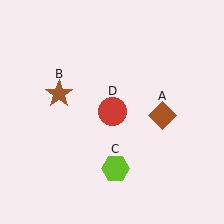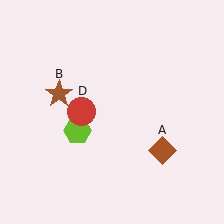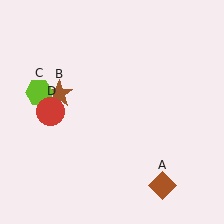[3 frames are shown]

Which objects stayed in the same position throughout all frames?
Brown star (object B) remained stationary.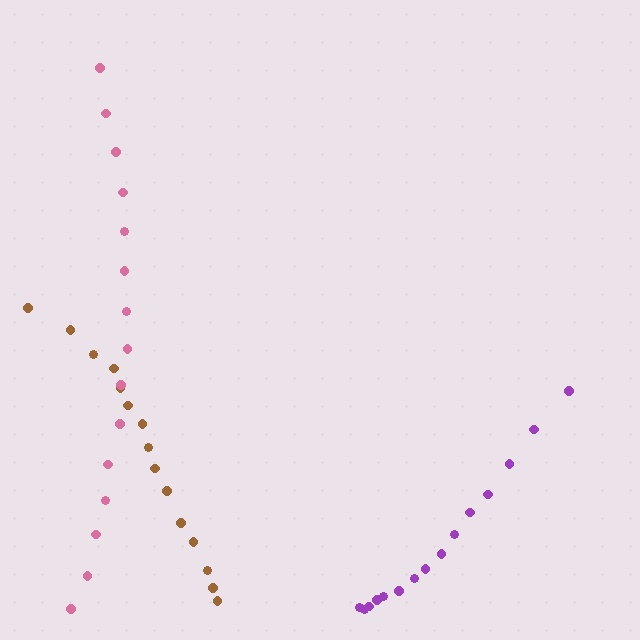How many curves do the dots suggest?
There are 3 distinct paths.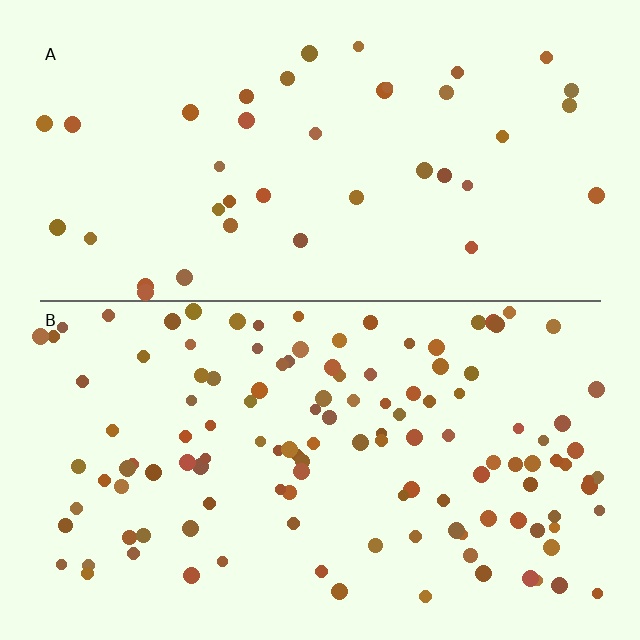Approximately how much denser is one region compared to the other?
Approximately 3.1× — region B over region A.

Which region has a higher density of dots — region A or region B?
B (the bottom).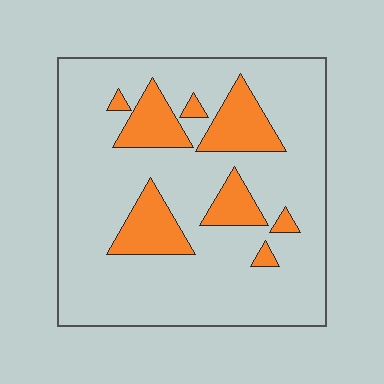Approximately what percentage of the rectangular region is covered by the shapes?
Approximately 20%.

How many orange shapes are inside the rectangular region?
8.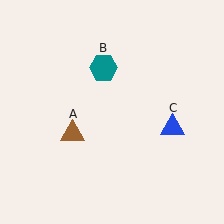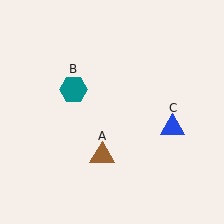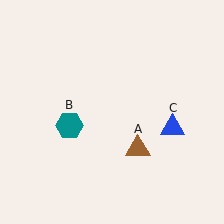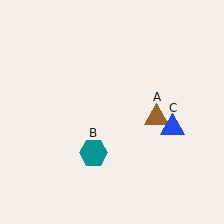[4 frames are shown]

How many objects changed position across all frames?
2 objects changed position: brown triangle (object A), teal hexagon (object B).